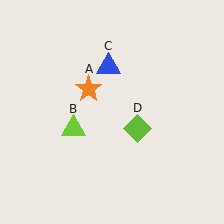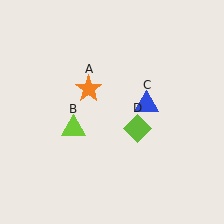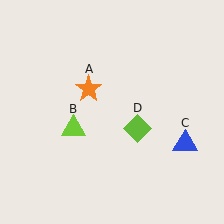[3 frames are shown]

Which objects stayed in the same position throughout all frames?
Orange star (object A) and lime triangle (object B) and lime diamond (object D) remained stationary.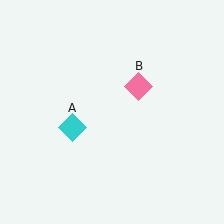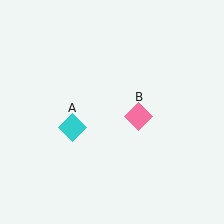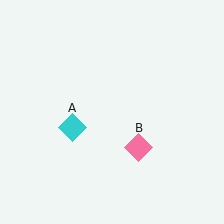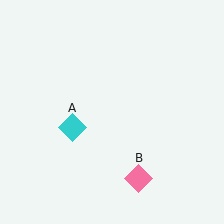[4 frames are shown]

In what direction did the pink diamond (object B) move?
The pink diamond (object B) moved down.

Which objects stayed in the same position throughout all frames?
Cyan diamond (object A) remained stationary.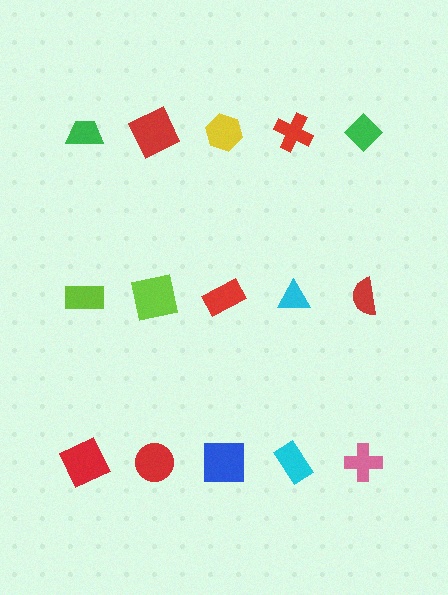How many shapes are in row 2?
5 shapes.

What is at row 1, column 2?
A red square.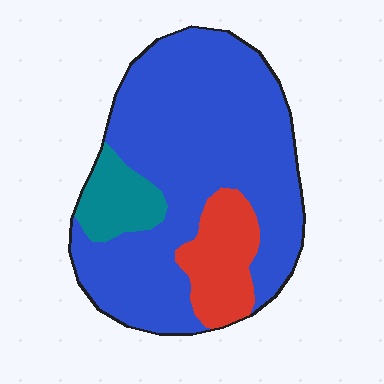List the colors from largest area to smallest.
From largest to smallest: blue, red, teal.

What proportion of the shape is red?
Red covers 15% of the shape.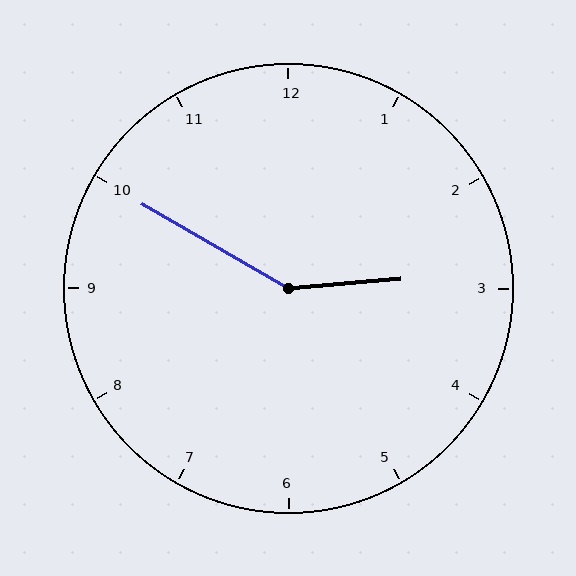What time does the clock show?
2:50.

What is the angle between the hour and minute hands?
Approximately 145 degrees.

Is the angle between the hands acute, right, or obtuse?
It is obtuse.